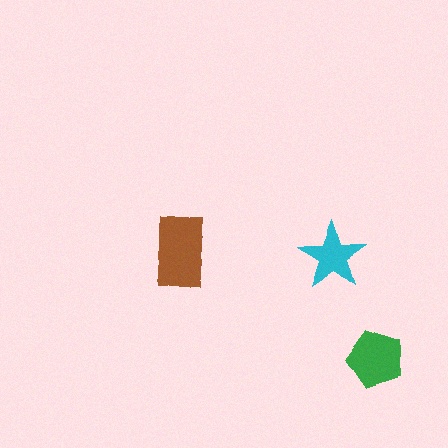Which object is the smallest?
The cyan star.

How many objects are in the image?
There are 3 objects in the image.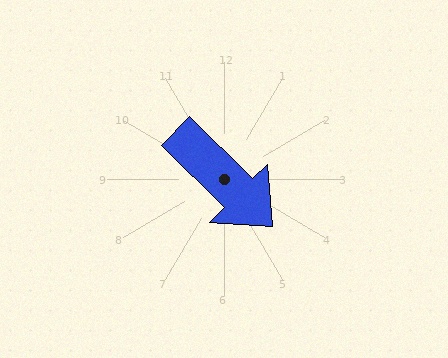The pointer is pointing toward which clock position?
Roughly 4 o'clock.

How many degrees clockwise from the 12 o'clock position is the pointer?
Approximately 134 degrees.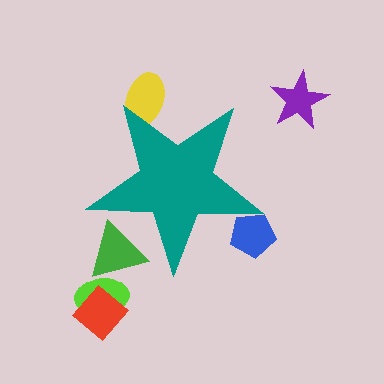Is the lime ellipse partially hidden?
No, the lime ellipse is fully visible.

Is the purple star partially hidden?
No, the purple star is fully visible.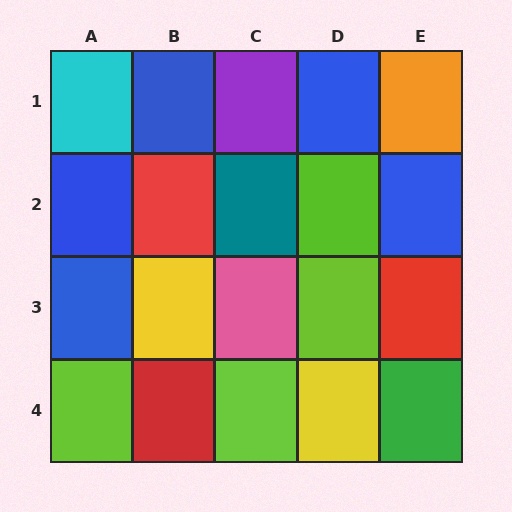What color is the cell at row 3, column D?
Lime.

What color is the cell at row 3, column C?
Pink.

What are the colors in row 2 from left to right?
Blue, red, teal, lime, blue.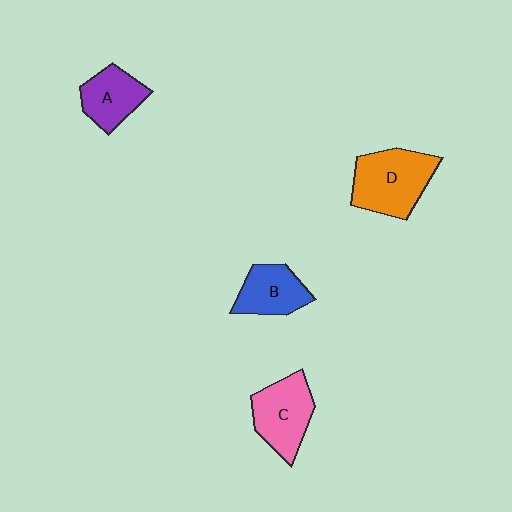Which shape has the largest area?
Shape D (orange).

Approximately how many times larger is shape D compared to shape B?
Approximately 1.5 times.